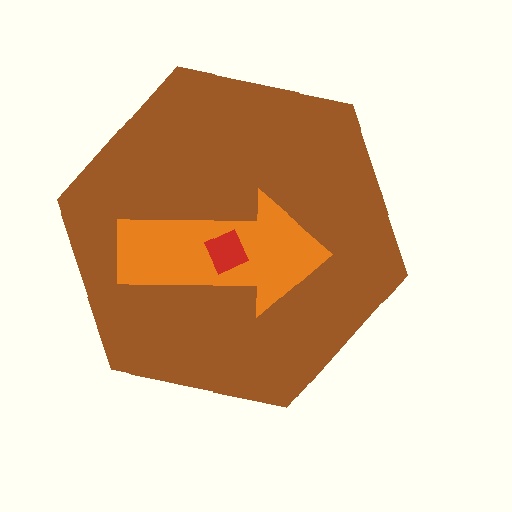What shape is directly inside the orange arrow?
The red diamond.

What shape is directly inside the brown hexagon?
The orange arrow.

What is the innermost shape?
The red diamond.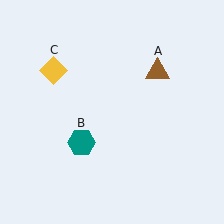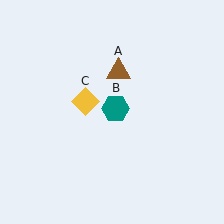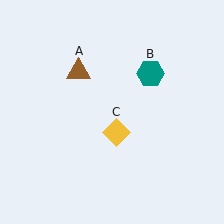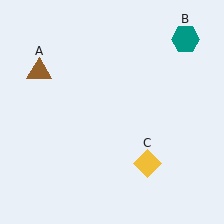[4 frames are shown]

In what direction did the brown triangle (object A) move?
The brown triangle (object A) moved left.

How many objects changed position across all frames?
3 objects changed position: brown triangle (object A), teal hexagon (object B), yellow diamond (object C).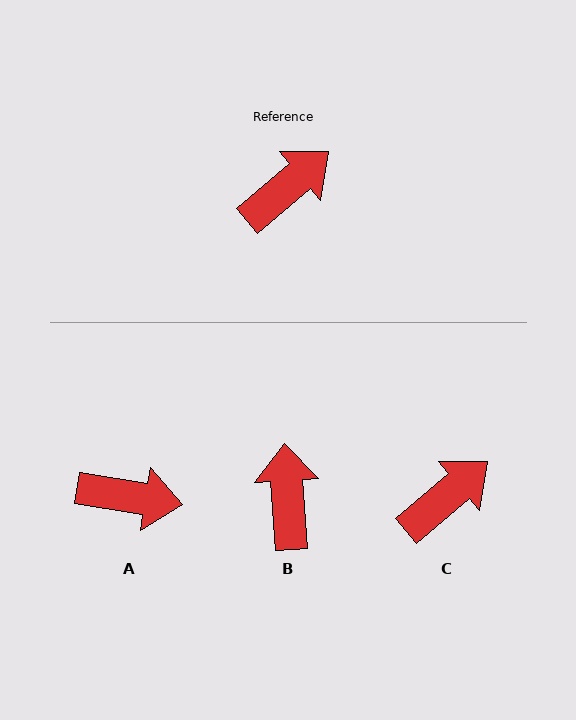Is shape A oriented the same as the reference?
No, it is off by about 49 degrees.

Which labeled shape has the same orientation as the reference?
C.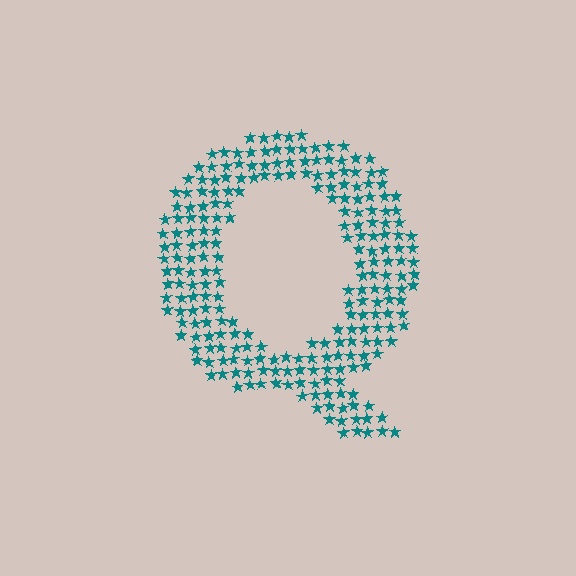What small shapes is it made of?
It is made of small stars.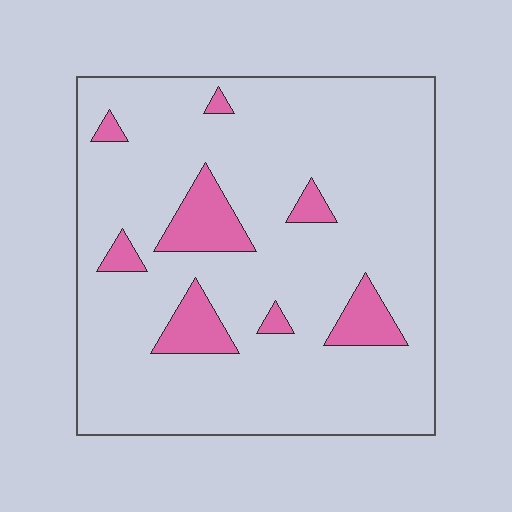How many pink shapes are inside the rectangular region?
8.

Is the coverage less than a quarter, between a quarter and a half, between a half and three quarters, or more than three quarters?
Less than a quarter.